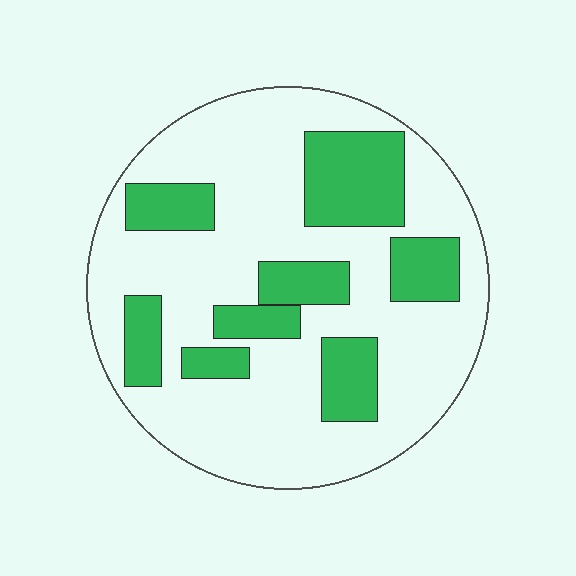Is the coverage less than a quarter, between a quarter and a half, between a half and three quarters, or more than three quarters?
Between a quarter and a half.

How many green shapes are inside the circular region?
8.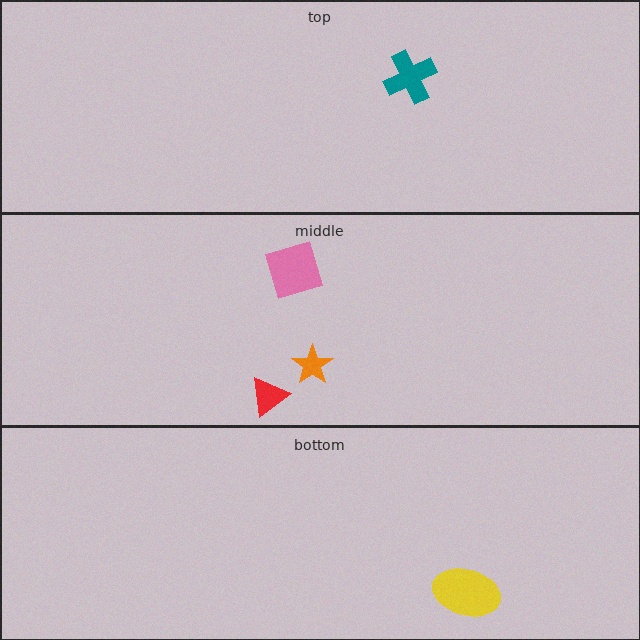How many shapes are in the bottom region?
1.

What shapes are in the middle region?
The orange star, the red triangle, the pink diamond.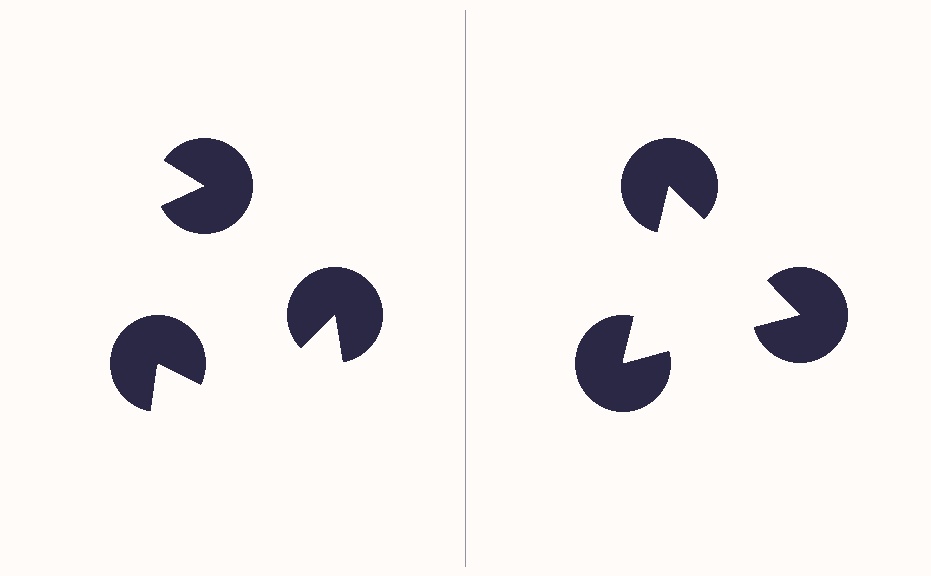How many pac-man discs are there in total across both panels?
6 — 3 on each side.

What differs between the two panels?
The pac-man discs are positioned identically on both sides; only the wedge orientations differ. On the right they align to a triangle; on the left they are misaligned.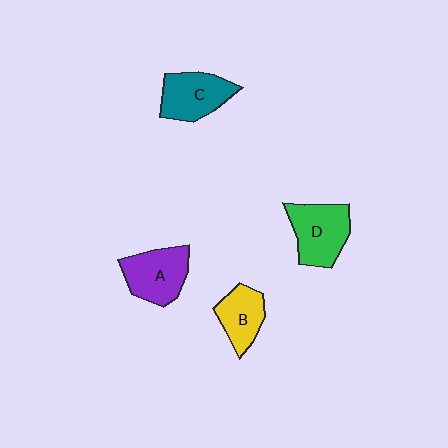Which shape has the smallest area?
Shape B (yellow).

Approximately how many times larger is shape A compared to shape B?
Approximately 1.3 times.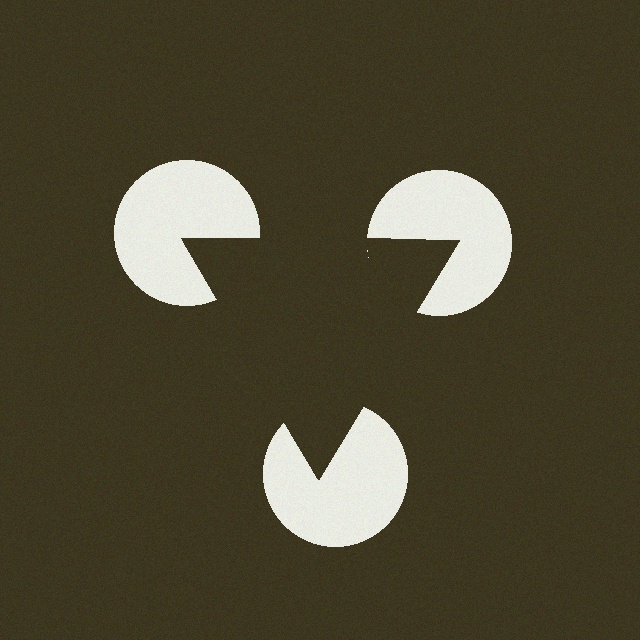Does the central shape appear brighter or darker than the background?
It typically appears slightly darker than the background, even though no actual brightness change is drawn.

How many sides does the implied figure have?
3 sides.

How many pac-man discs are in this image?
There are 3 — one at each vertex of the illusory triangle.